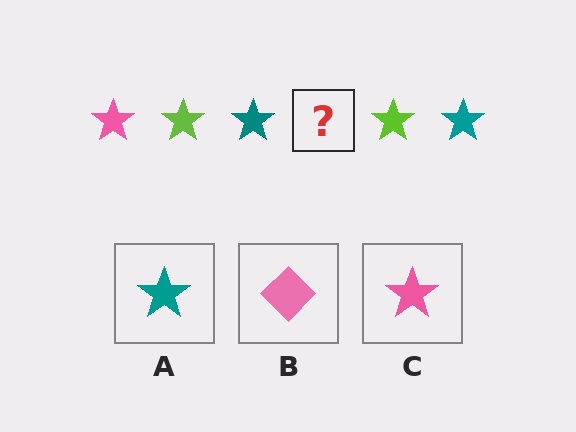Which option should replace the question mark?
Option C.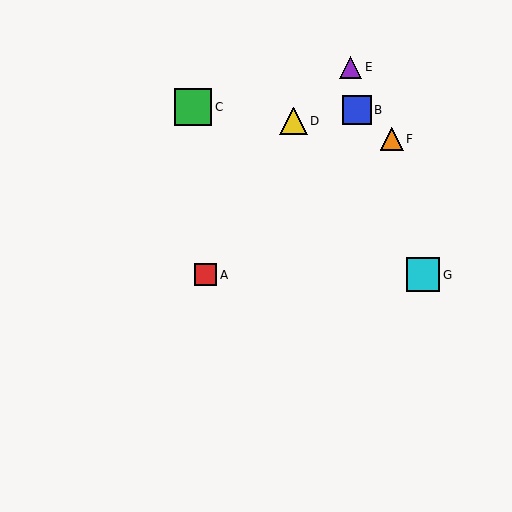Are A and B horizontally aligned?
No, A is at y≈275 and B is at y≈110.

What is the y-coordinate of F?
Object F is at y≈139.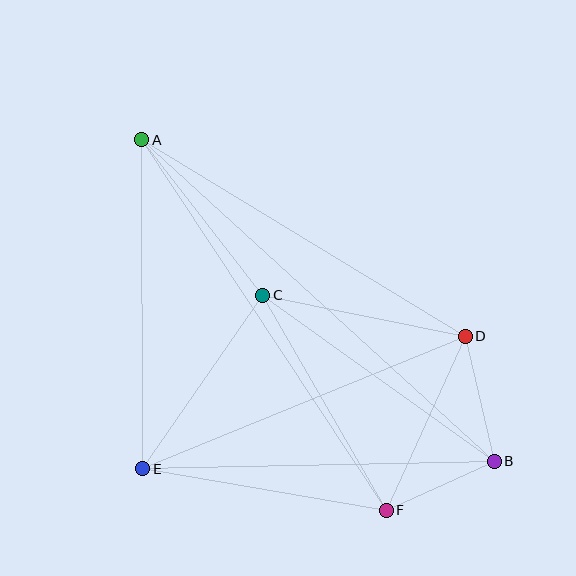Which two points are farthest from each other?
Points A and B are farthest from each other.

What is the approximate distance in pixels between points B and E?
The distance between B and E is approximately 352 pixels.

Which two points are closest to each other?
Points B and F are closest to each other.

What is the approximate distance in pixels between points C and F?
The distance between C and F is approximately 248 pixels.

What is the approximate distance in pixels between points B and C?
The distance between B and C is approximately 285 pixels.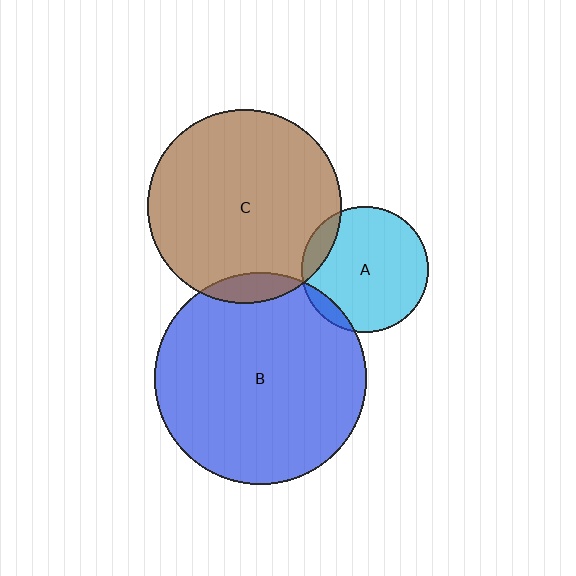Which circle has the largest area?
Circle B (blue).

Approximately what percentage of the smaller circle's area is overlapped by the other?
Approximately 5%.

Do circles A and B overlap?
Yes.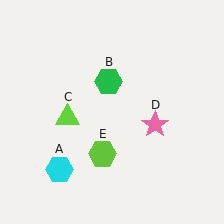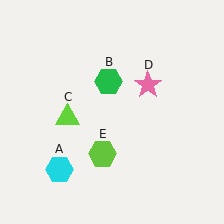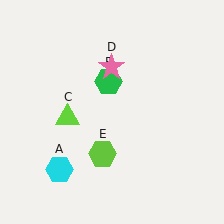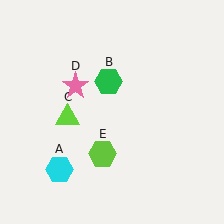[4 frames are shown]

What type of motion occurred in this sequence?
The pink star (object D) rotated counterclockwise around the center of the scene.